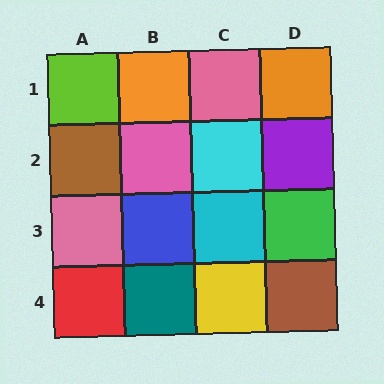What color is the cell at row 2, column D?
Purple.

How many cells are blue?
1 cell is blue.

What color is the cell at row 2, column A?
Brown.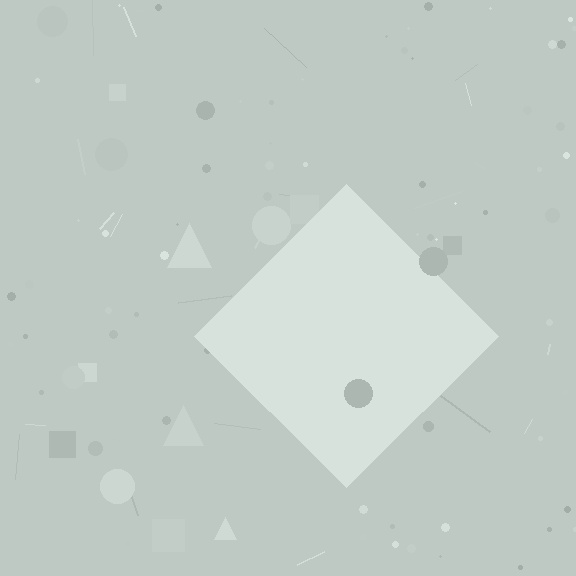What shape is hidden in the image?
A diamond is hidden in the image.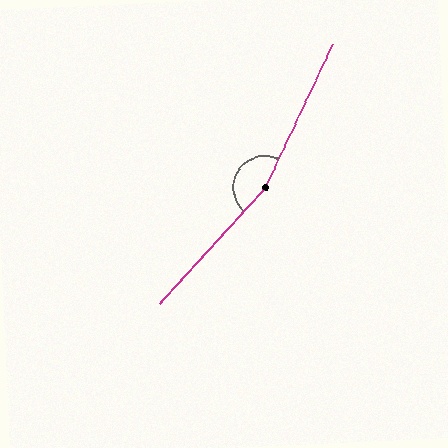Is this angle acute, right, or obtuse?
It is obtuse.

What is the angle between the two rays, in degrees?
Approximately 164 degrees.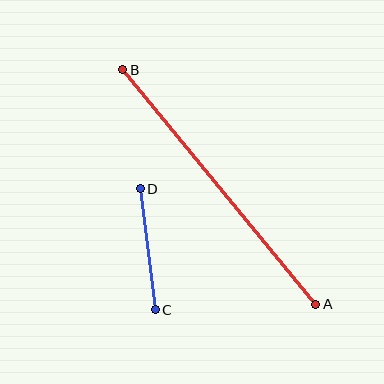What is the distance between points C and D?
The distance is approximately 122 pixels.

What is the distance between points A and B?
The distance is approximately 304 pixels.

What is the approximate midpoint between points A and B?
The midpoint is at approximately (219, 187) pixels.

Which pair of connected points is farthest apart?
Points A and B are farthest apart.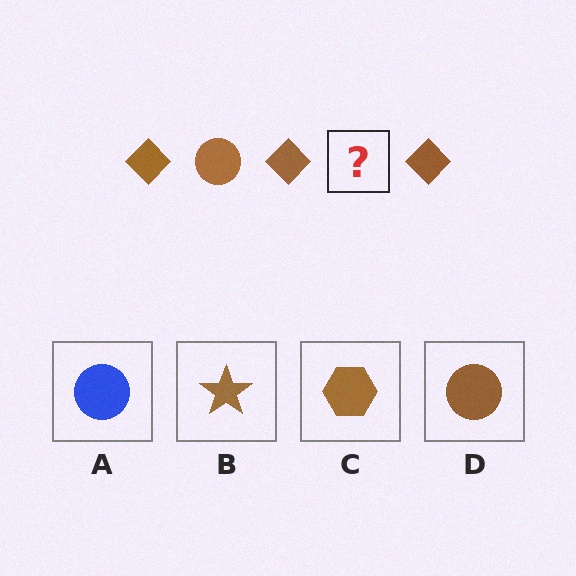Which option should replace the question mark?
Option D.